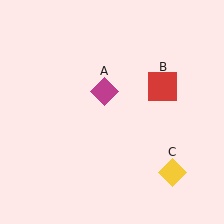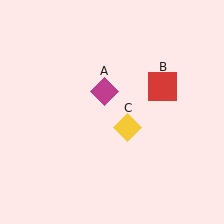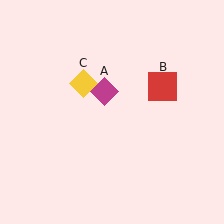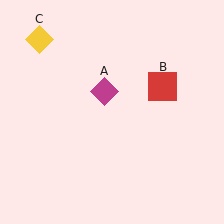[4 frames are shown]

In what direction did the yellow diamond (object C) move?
The yellow diamond (object C) moved up and to the left.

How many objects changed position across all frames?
1 object changed position: yellow diamond (object C).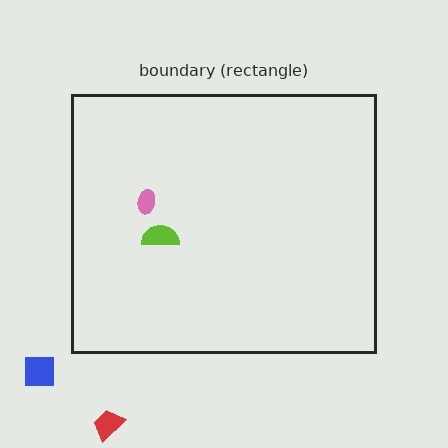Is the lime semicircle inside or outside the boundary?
Inside.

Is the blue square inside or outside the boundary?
Outside.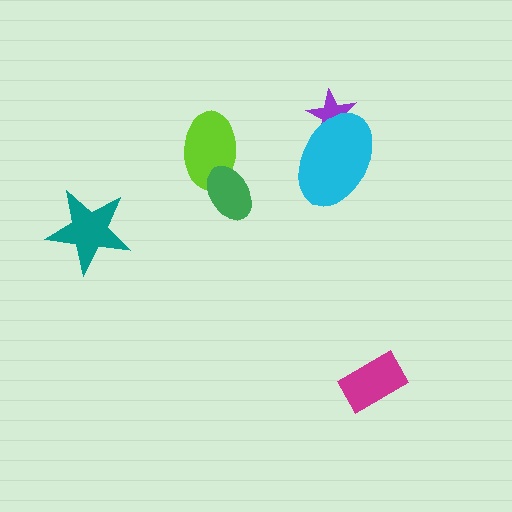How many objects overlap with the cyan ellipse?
1 object overlaps with the cyan ellipse.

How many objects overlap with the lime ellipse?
1 object overlaps with the lime ellipse.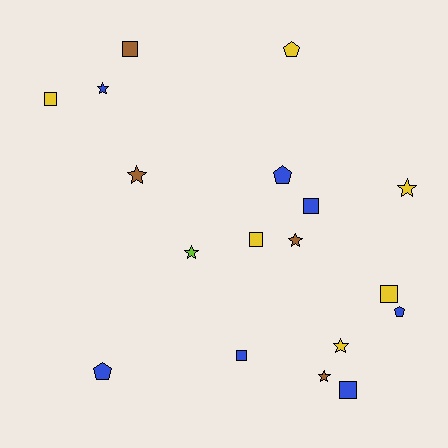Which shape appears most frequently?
Star, with 7 objects.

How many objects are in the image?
There are 18 objects.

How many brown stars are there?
There are 3 brown stars.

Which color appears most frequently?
Blue, with 7 objects.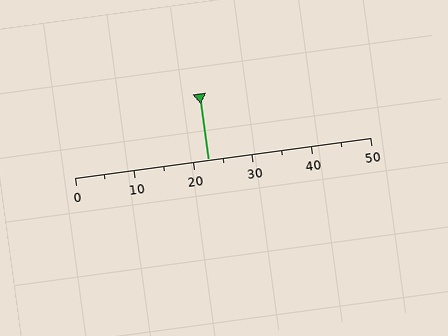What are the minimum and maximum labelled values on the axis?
The axis runs from 0 to 50.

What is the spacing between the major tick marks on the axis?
The major ticks are spaced 10 apart.